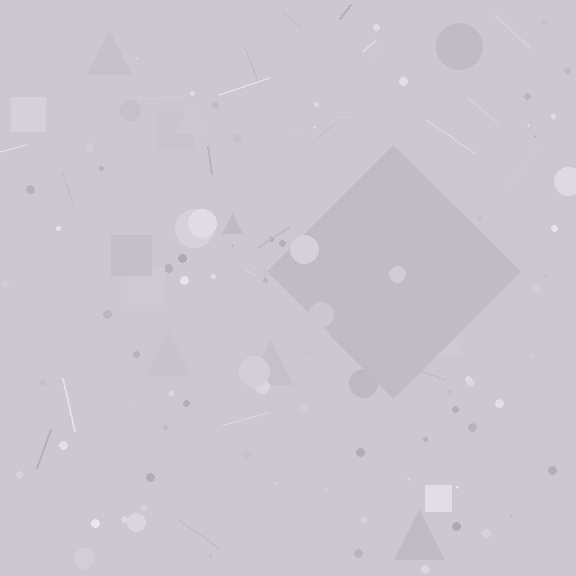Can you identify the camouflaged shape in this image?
The camouflaged shape is a diamond.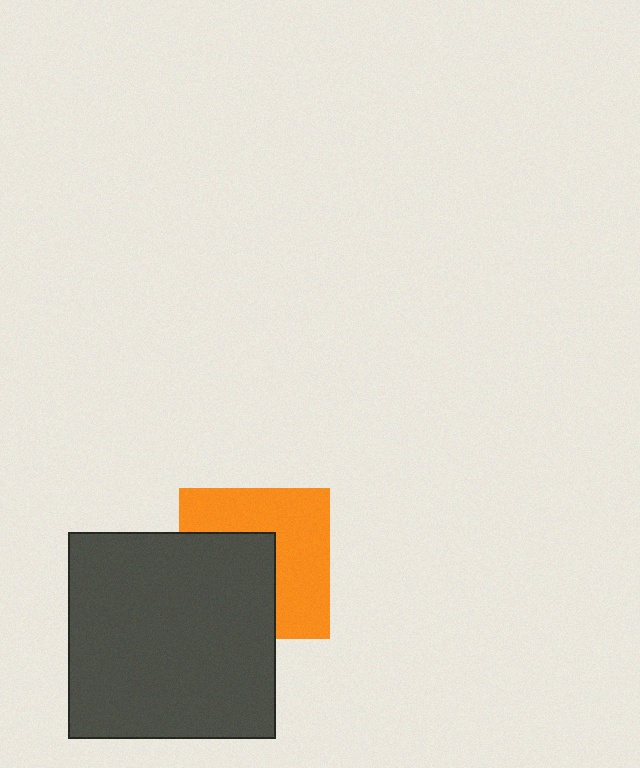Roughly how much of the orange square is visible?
About half of it is visible (roughly 55%).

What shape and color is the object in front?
The object in front is a dark gray square.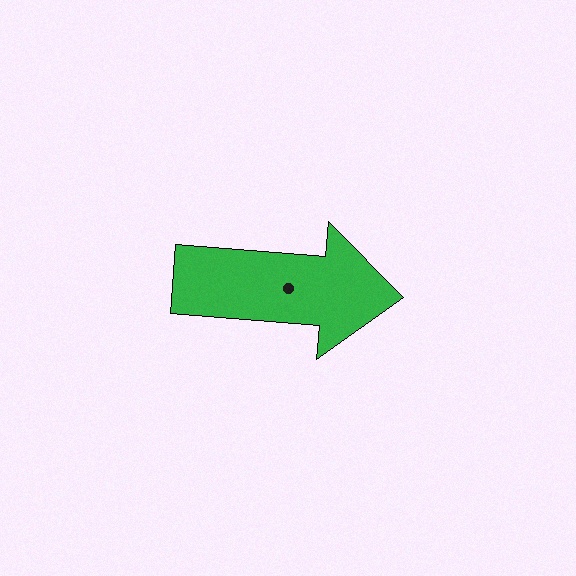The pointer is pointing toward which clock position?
Roughly 3 o'clock.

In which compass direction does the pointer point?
East.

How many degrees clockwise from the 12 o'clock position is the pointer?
Approximately 95 degrees.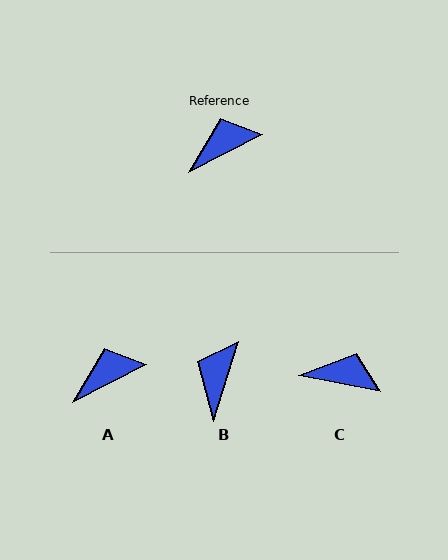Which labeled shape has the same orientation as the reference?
A.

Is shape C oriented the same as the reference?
No, it is off by about 38 degrees.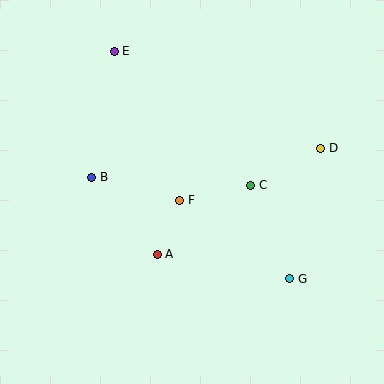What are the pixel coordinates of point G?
Point G is at (290, 279).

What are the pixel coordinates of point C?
Point C is at (251, 185).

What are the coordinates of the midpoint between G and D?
The midpoint between G and D is at (305, 214).